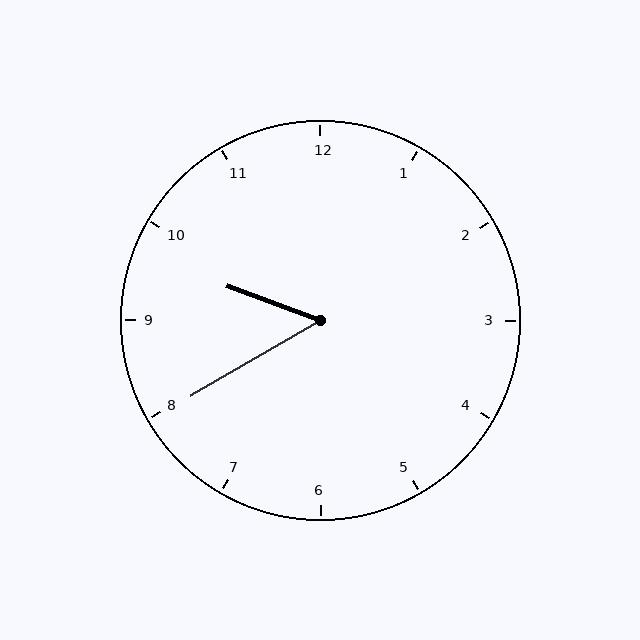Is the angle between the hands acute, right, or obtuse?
It is acute.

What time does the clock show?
9:40.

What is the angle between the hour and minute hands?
Approximately 50 degrees.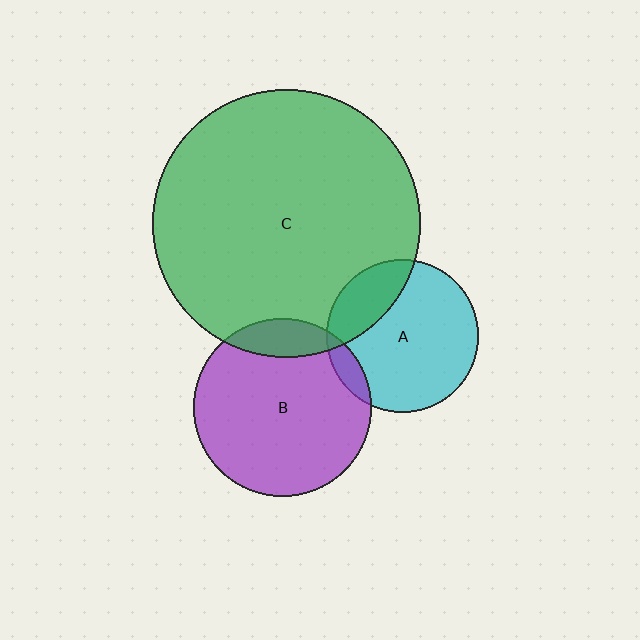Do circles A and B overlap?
Yes.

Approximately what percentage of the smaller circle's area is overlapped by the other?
Approximately 10%.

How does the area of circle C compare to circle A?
Approximately 3.1 times.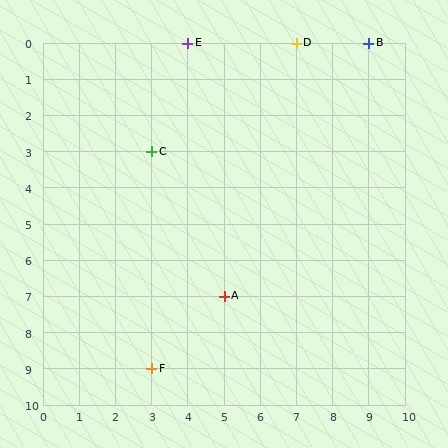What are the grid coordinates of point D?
Point D is at grid coordinates (7, 0).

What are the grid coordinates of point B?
Point B is at grid coordinates (9, 0).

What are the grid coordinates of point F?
Point F is at grid coordinates (3, 9).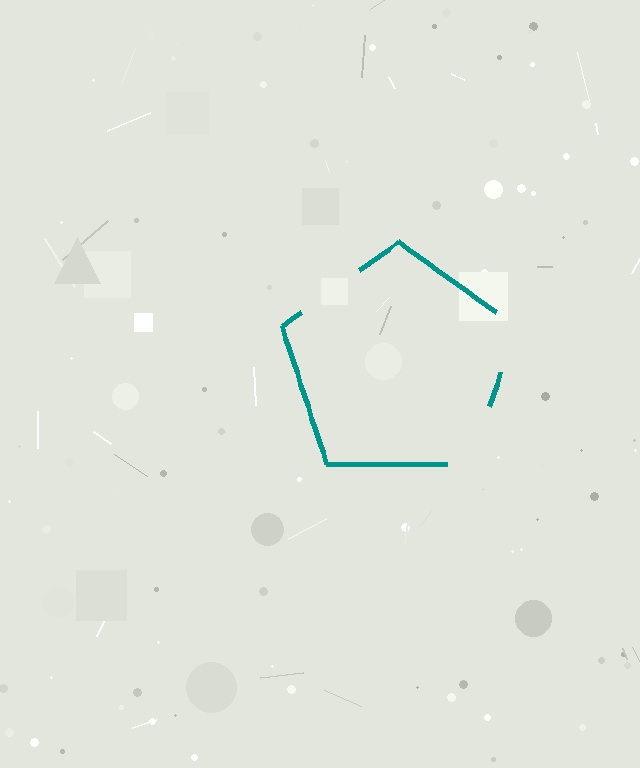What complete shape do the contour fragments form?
The contour fragments form a pentagon.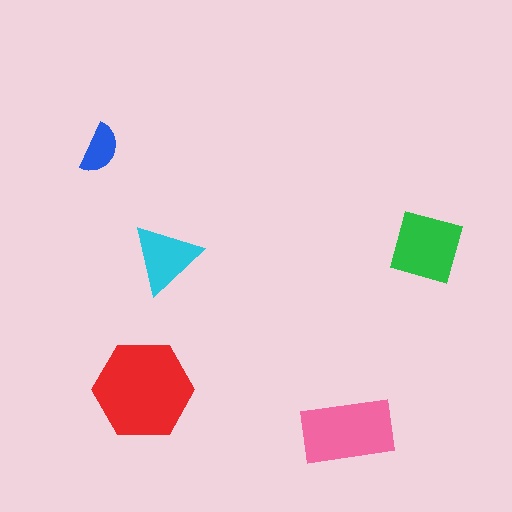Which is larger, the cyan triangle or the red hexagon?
The red hexagon.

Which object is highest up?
The blue semicircle is topmost.